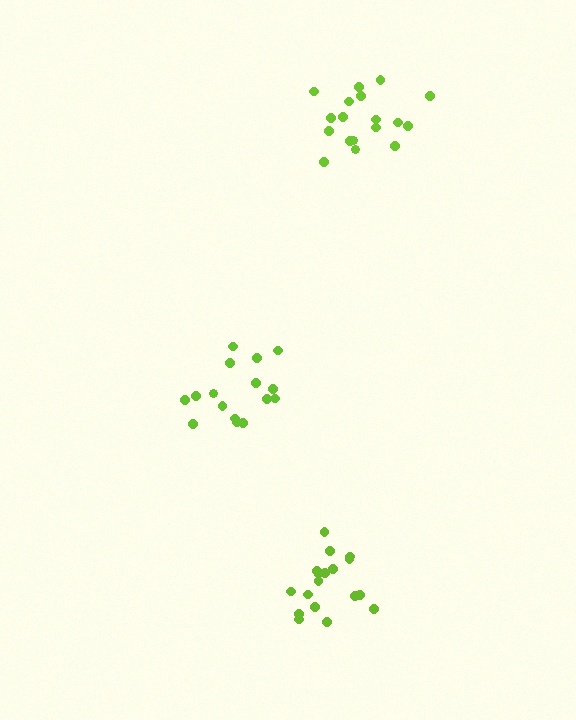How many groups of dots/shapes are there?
There are 3 groups.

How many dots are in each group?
Group 1: 16 dots, Group 2: 18 dots, Group 3: 18 dots (52 total).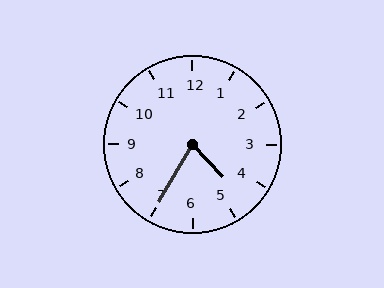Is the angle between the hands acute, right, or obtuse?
It is acute.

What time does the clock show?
4:35.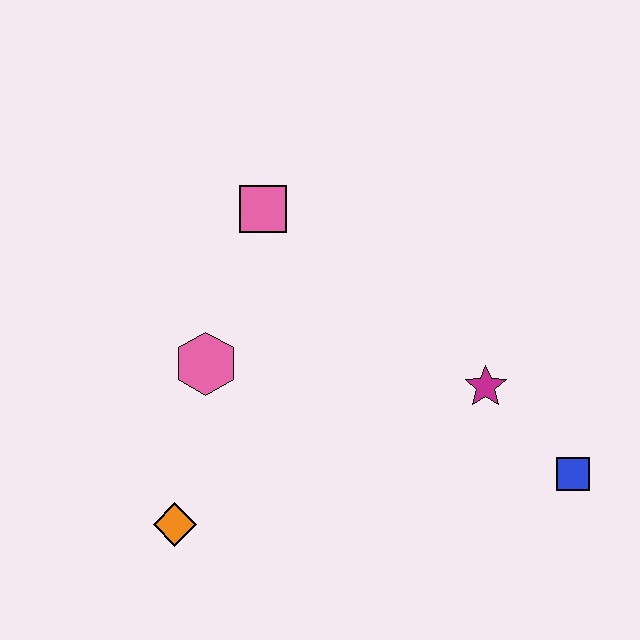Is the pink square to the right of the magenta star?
No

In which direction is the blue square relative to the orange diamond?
The blue square is to the right of the orange diamond.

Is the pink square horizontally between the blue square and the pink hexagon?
Yes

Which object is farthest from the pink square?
The blue square is farthest from the pink square.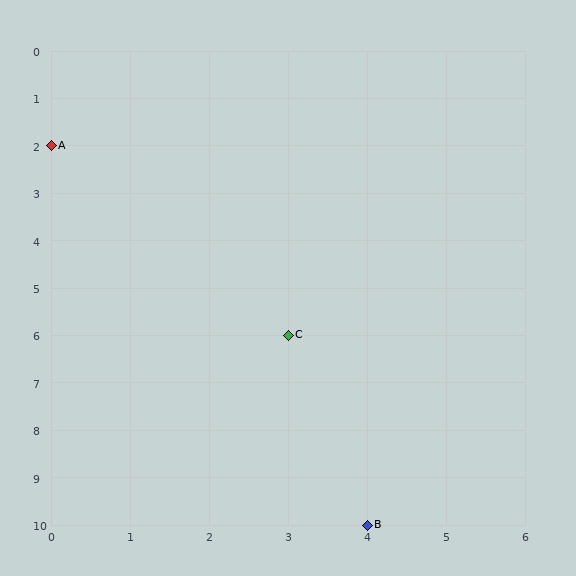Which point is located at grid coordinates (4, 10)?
Point B is at (4, 10).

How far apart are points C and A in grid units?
Points C and A are 3 columns and 4 rows apart (about 5.0 grid units diagonally).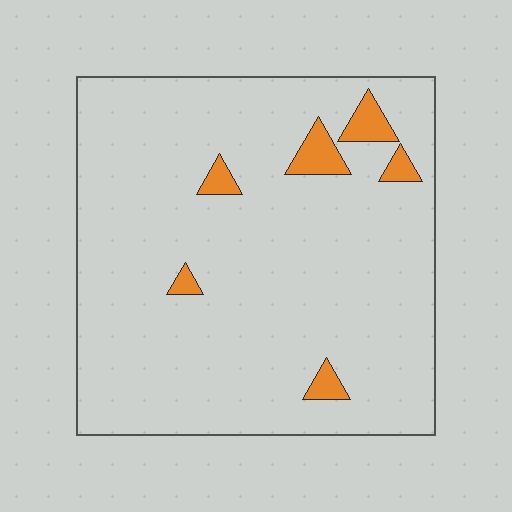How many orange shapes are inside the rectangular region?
6.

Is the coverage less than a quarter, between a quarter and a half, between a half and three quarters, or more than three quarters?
Less than a quarter.